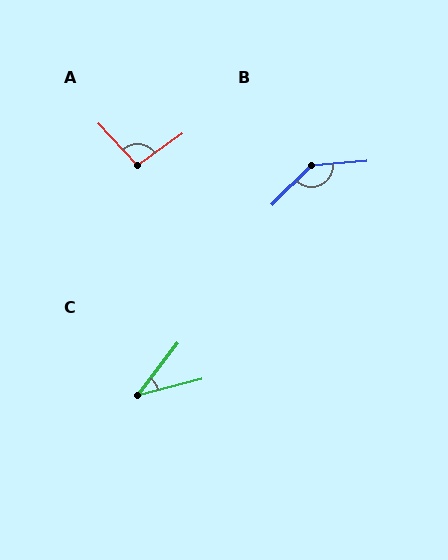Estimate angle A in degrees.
Approximately 98 degrees.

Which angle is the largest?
B, at approximately 139 degrees.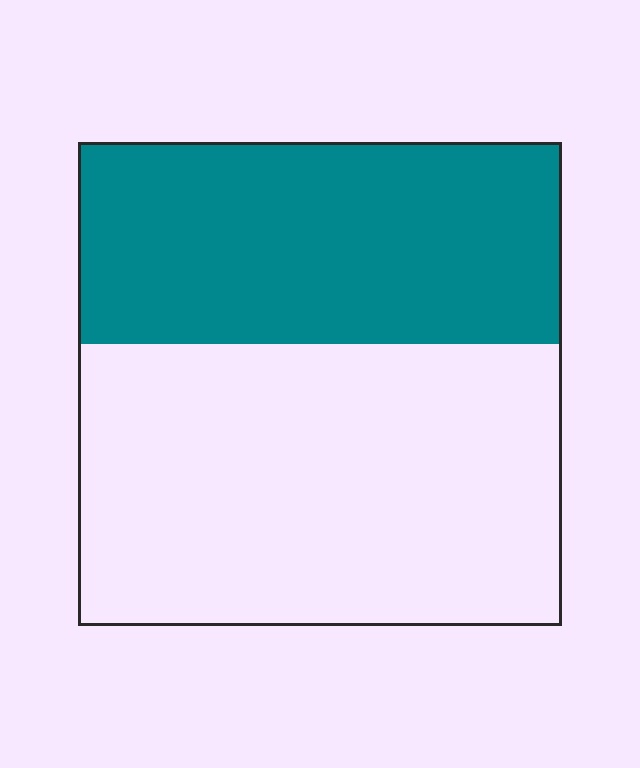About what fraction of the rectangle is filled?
About two fifths (2/5).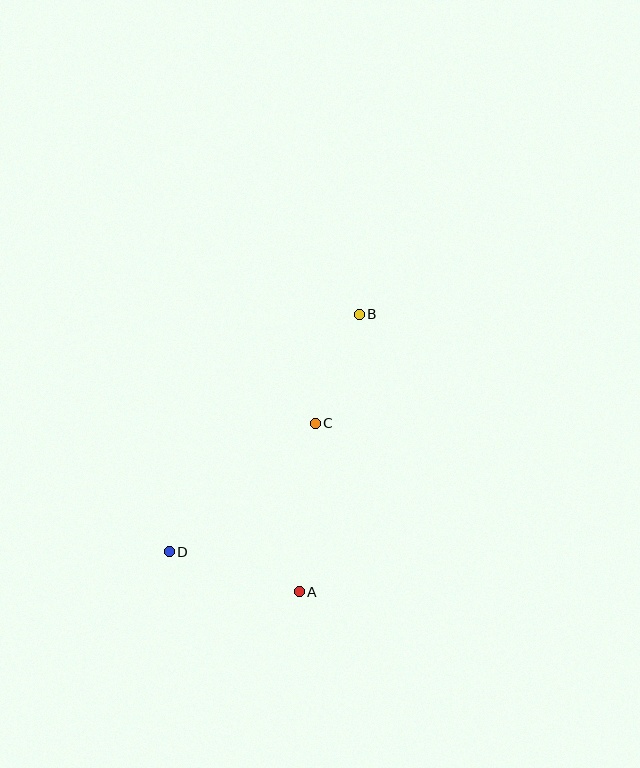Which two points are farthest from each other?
Points B and D are farthest from each other.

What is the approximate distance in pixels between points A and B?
The distance between A and B is approximately 284 pixels.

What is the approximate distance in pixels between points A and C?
The distance between A and C is approximately 169 pixels.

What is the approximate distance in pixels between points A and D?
The distance between A and D is approximately 136 pixels.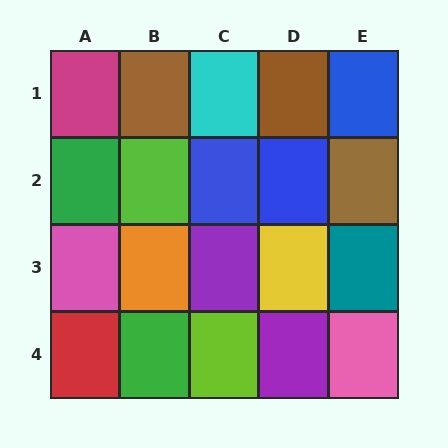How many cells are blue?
3 cells are blue.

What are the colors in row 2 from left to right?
Green, lime, blue, blue, brown.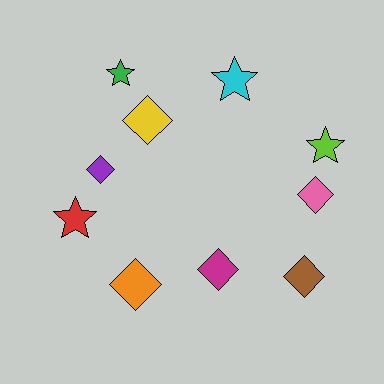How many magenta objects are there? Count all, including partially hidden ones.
There is 1 magenta object.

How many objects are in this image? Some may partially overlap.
There are 10 objects.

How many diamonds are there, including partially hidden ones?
There are 6 diamonds.